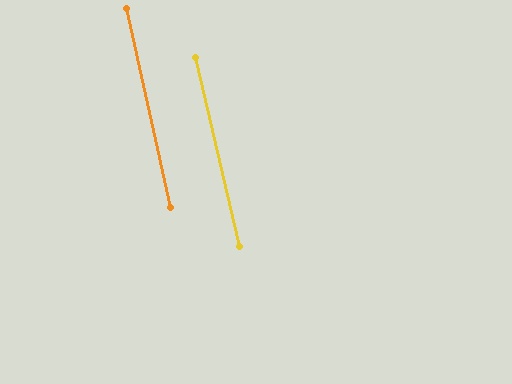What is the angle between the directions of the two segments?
Approximately 1 degree.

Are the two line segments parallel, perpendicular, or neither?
Parallel — their directions differ by only 0.7°.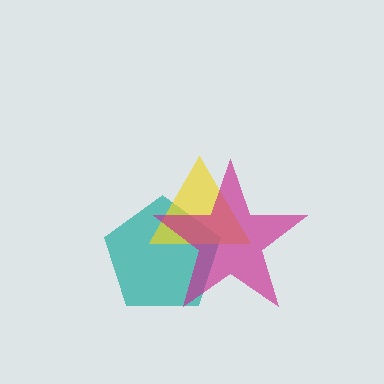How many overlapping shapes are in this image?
There are 3 overlapping shapes in the image.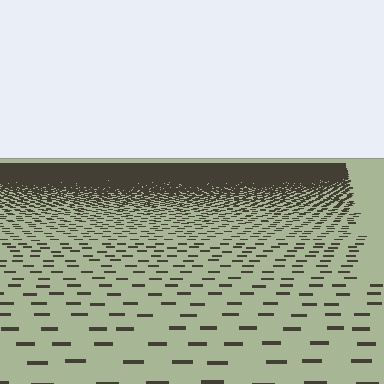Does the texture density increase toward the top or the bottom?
Density increases toward the top.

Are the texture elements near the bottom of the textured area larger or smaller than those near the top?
Larger. Near the bottom, elements are closer to the viewer and appear at a bigger on-screen size.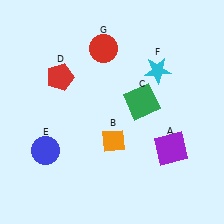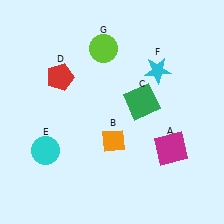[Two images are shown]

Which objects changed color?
A changed from purple to magenta. E changed from blue to cyan. G changed from red to lime.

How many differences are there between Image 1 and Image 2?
There are 3 differences between the two images.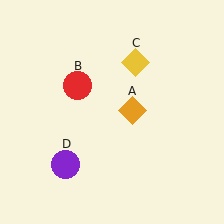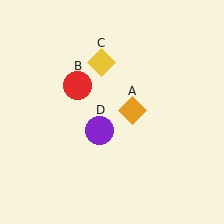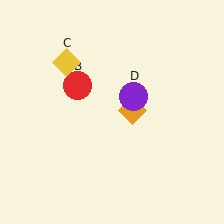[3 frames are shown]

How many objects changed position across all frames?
2 objects changed position: yellow diamond (object C), purple circle (object D).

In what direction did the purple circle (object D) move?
The purple circle (object D) moved up and to the right.